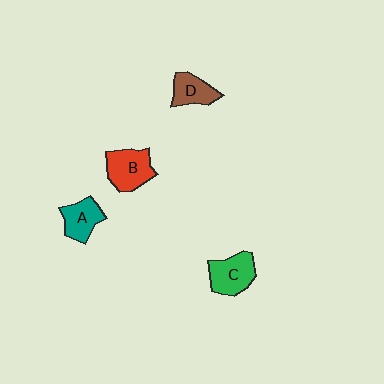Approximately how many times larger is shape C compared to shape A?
Approximately 1.2 times.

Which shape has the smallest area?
Shape D (brown).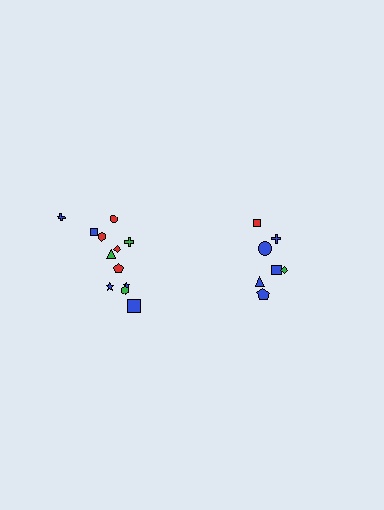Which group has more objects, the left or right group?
The left group.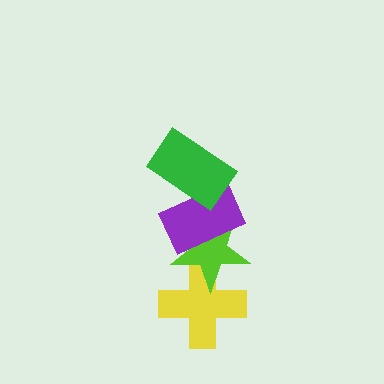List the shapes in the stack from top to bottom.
From top to bottom: the green rectangle, the purple rectangle, the lime star, the yellow cross.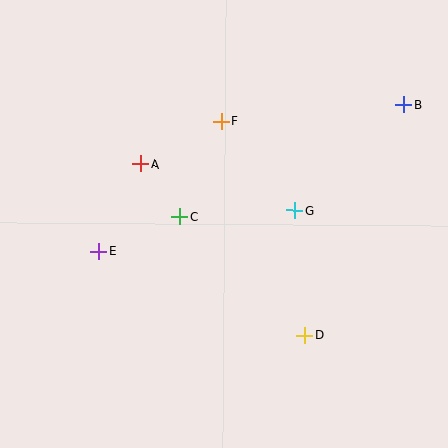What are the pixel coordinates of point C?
Point C is at (180, 216).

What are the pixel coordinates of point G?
Point G is at (295, 210).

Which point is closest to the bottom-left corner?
Point E is closest to the bottom-left corner.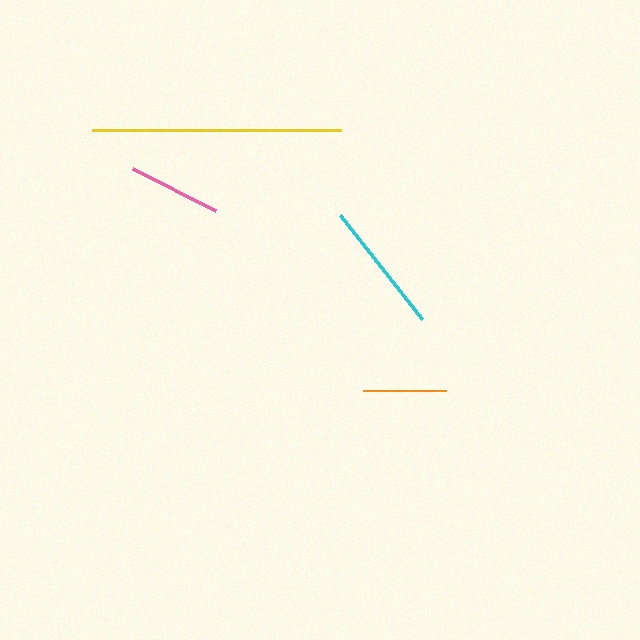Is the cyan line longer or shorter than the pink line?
The cyan line is longer than the pink line.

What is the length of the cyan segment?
The cyan segment is approximately 133 pixels long.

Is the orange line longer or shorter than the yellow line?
The yellow line is longer than the orange line.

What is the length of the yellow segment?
The yellow segment is approximately 249 pixels long.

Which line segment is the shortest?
The orange line is the shortest at approximately 84 pixels.